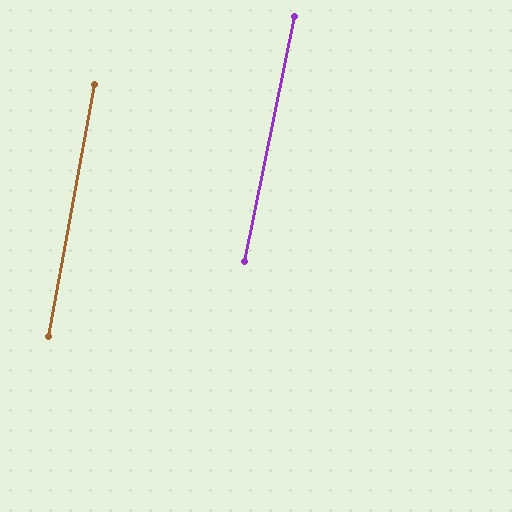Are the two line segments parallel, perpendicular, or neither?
Parallel — their directions differ by only 1.4°.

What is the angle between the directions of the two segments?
Approximately 1 degree.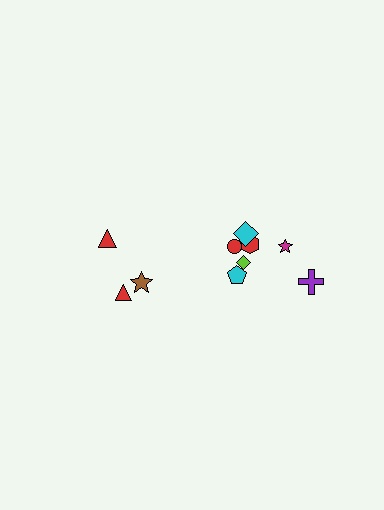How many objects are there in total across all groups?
There are 10 objects.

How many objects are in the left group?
There are 3 objects.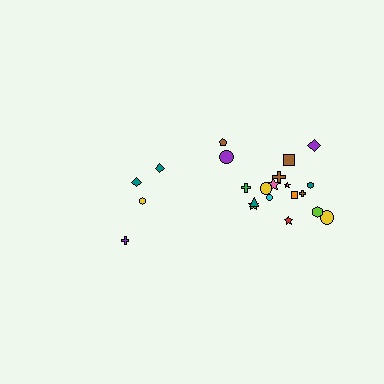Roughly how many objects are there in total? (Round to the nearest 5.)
Roughly 20 objects in total.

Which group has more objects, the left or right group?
The right group.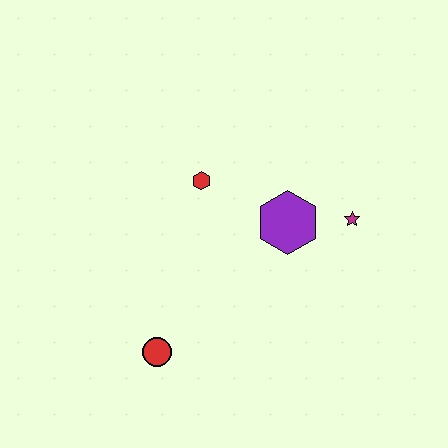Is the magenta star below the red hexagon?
Yes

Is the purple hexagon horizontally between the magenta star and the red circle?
Yes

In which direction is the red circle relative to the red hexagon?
The red circle is below the red hexagon.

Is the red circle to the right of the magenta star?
No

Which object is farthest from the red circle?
The magenta star is farthest from the red circle.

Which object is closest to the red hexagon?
The purple hexagon is closest to the red hexagon.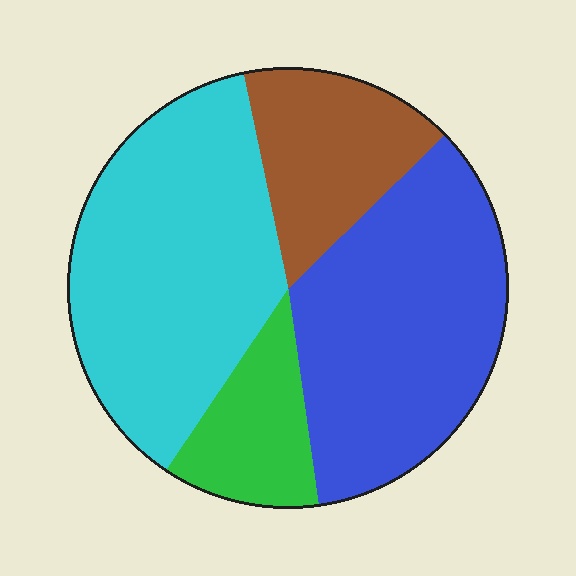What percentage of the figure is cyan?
Cyan takes up about three eighths (3/8) of the figure.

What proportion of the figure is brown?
Brown takes up about one sixth (1/6) of the figure.